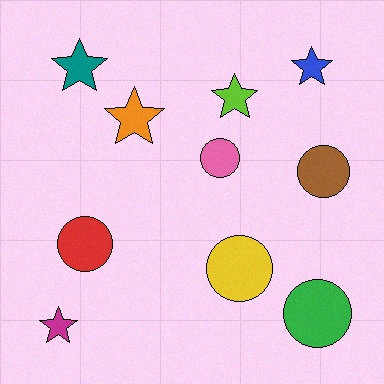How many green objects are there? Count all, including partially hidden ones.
There is 1 green object.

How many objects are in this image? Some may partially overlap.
There are 10 objects.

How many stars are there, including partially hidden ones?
There are 5 stars.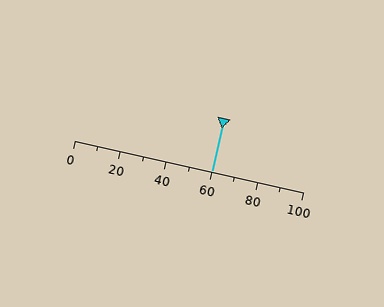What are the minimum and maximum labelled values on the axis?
The axis runs from 0 to 100.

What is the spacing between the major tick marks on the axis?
The major ticks are spaced 20 apart.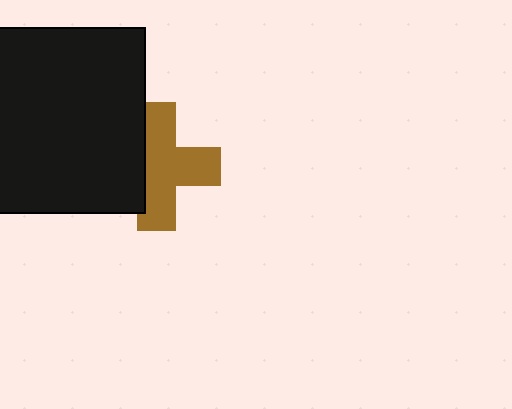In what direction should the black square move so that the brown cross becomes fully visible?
The black square should move left. That is the shortest direction to clear the overlap and leave the brown cross fully visible.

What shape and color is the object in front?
The object in front is a black square.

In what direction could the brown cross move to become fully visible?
The brown cross could move right. That would shift it out from behind the black square entirely.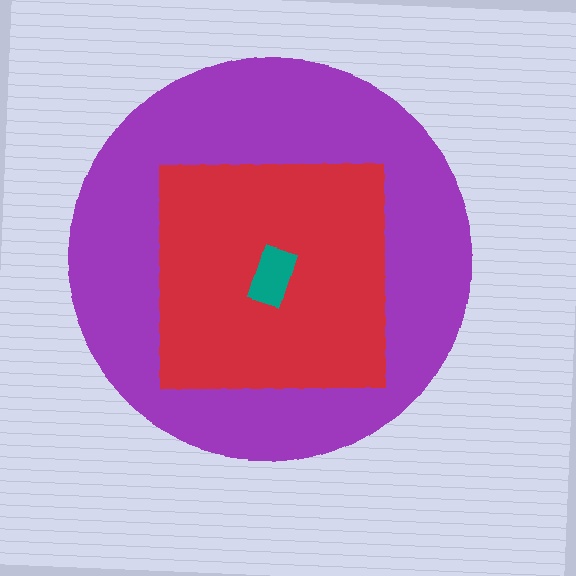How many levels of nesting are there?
3.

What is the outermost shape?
The purple circle.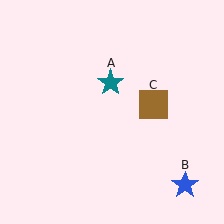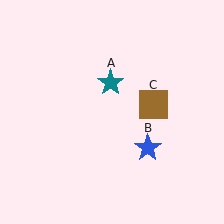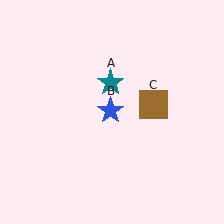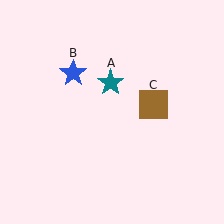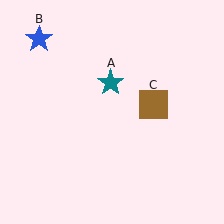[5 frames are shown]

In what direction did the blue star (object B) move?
The blue star (object B) moved up and to the left.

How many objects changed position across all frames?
1 object changed position: blue star (object B).